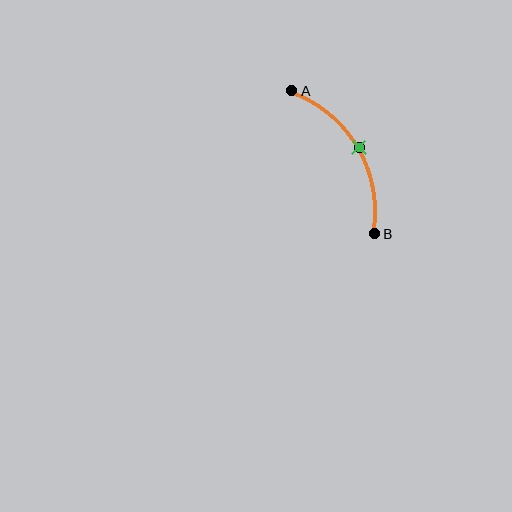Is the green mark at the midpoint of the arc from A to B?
Yes. The green mark lies on the arc at equal arc-length from both A and B — it is the arc midpoint.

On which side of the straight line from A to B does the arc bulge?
The arc bulges to the right of the straight line connecting A and B.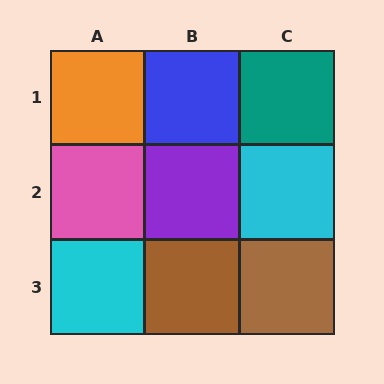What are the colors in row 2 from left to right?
Pink, purple, cyan.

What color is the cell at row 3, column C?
Brown.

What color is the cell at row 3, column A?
Cyan.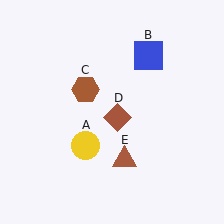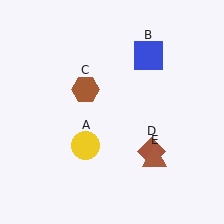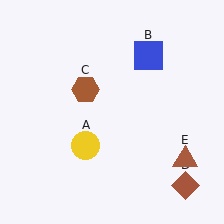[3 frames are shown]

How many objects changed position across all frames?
2 objects changed position: brown diamond (object D), brown triangle (object E).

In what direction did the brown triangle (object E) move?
The brown triangle (object E) moved right.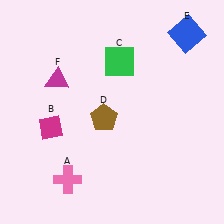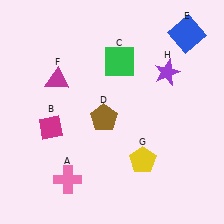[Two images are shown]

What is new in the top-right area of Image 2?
A purple star (H) was added in the top-right area of Image 2.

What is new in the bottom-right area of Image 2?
A yellow pentagon (G) was added in the bottom-right area of Image 2.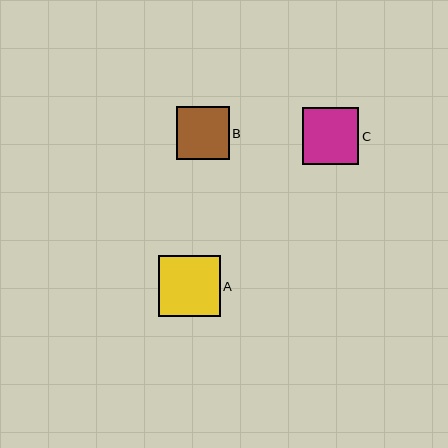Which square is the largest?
Square A is the largest with a size of approximately 61 pixels.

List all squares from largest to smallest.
From largest to smallest: A, C, B.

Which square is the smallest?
Square B is the smallest with a size of approximately 53 pixels.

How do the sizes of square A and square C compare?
Square A and square C are approximately the same size.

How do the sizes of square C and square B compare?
Square C and square B are approximately the same size.